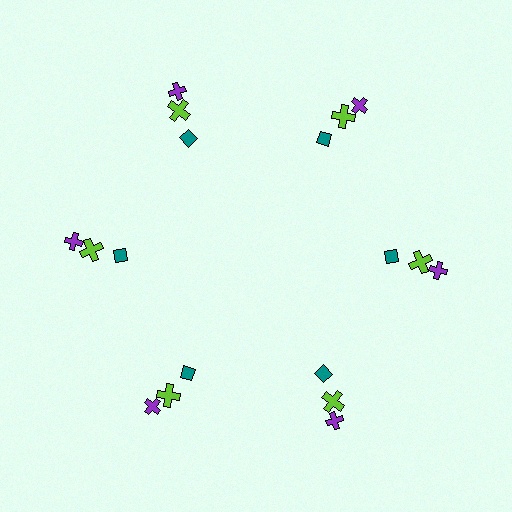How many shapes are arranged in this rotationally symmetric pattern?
There are 18 shapes, arranged in 6 groups of 3.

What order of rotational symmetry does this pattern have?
This pattern has 6-fold rotational symmetry.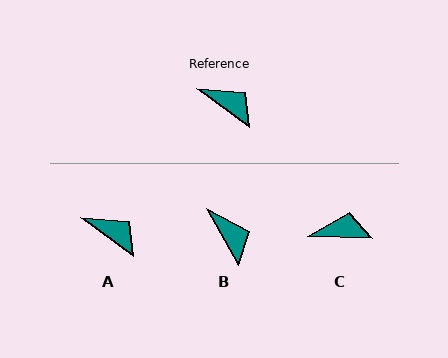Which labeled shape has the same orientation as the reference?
A.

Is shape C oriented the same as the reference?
No, it is off by about 34 degrees.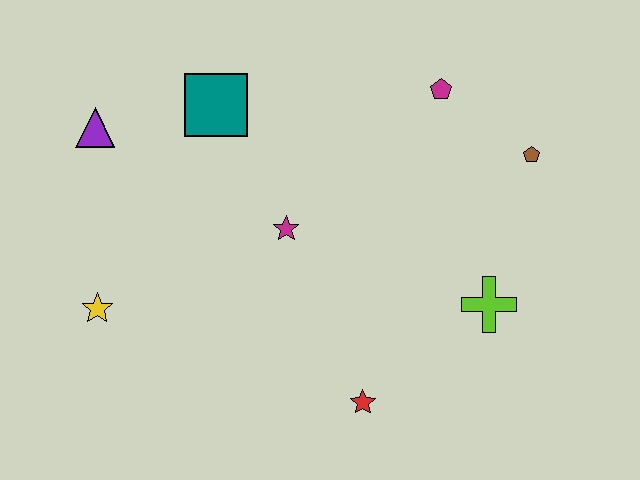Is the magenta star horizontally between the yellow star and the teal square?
No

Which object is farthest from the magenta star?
The brown pentagon is farthest from the magenta star.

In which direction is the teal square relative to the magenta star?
The teal square is above the magenta star.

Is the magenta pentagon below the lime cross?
No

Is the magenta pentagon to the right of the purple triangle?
Yes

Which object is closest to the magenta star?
The teal square is closest to the magenta star.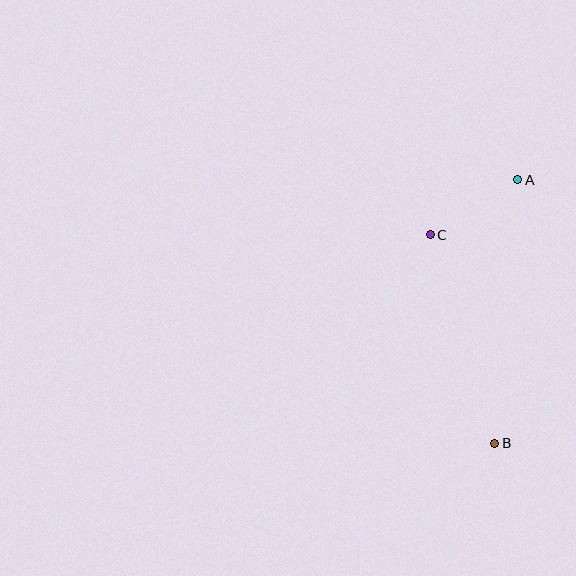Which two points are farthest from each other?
Points A and B are farthest from each other.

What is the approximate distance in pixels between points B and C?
The distance between B and C is approximately 218 pixels.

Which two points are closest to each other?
Points A and C are closest to each other.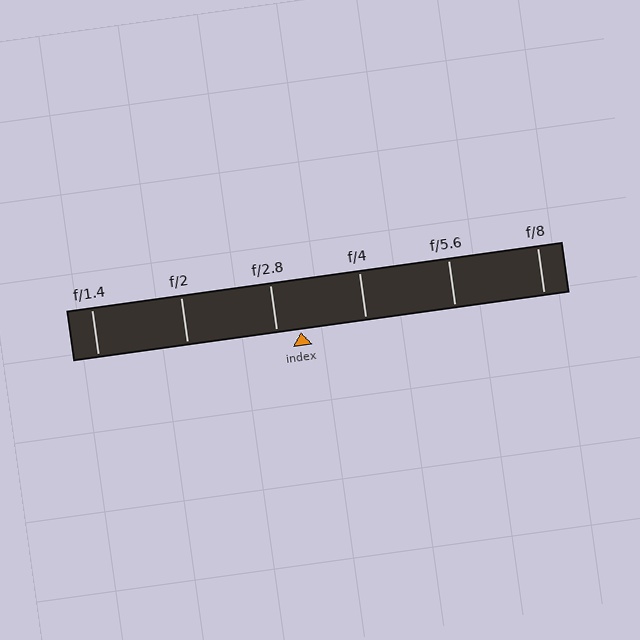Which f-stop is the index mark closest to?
The index mark is closest to f/2.8.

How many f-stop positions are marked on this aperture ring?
There are 6 f-stop positions marked.